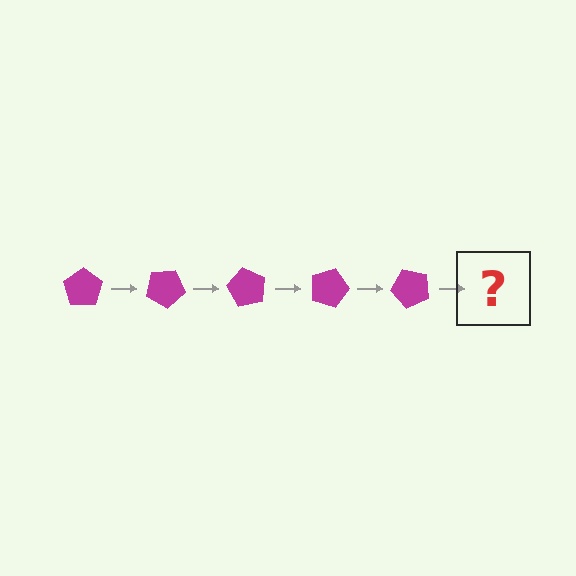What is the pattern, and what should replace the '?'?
The pattern is that the pentagon rotates 30 degrees each step. The '?' should be a magenta pentagon rotated 150 degrees.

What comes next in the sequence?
The next element should be a magenta pentagon rotated 150 degrees.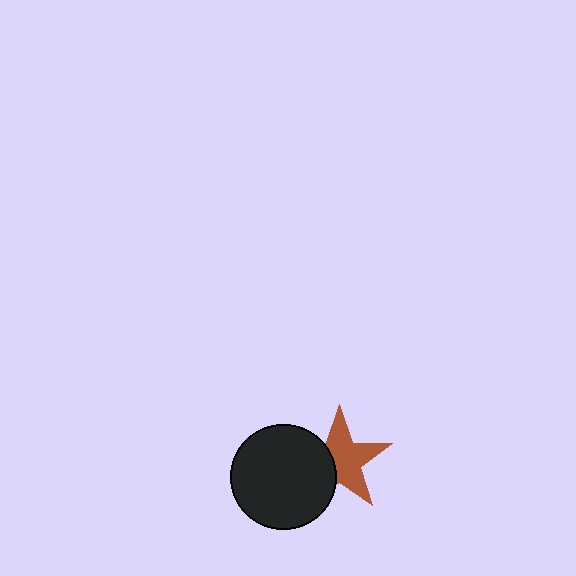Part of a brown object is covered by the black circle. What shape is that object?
It is a star.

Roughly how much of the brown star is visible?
About half of it is visible (roughly 64%).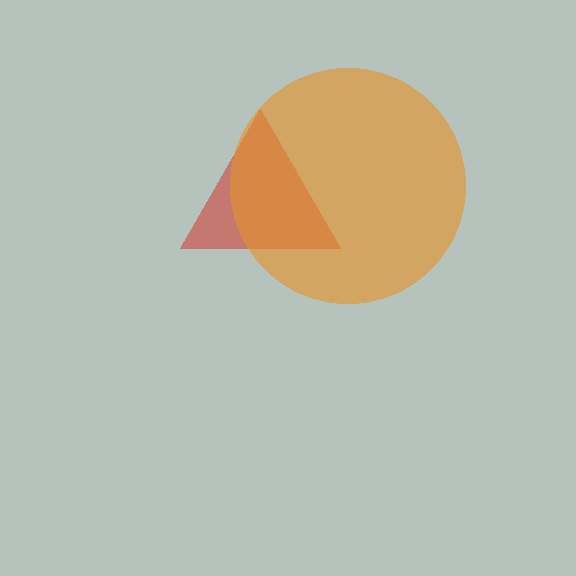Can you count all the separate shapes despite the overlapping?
Yes, there are 2 separate shapes.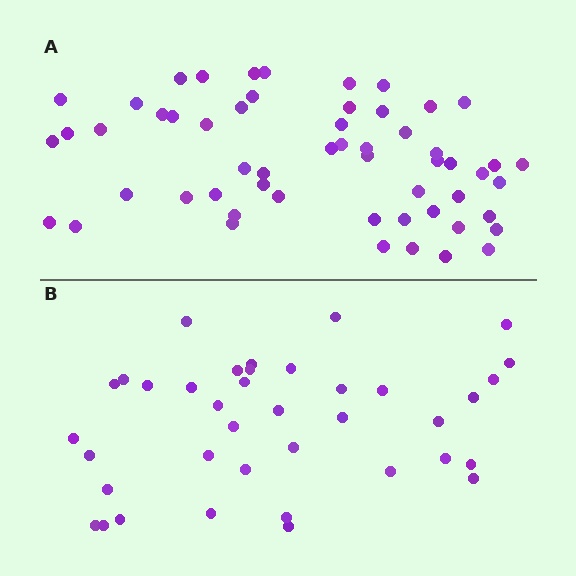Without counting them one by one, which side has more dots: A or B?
Region A (the top region) has more dots.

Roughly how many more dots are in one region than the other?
Region A has approximately 20 more dots than region B.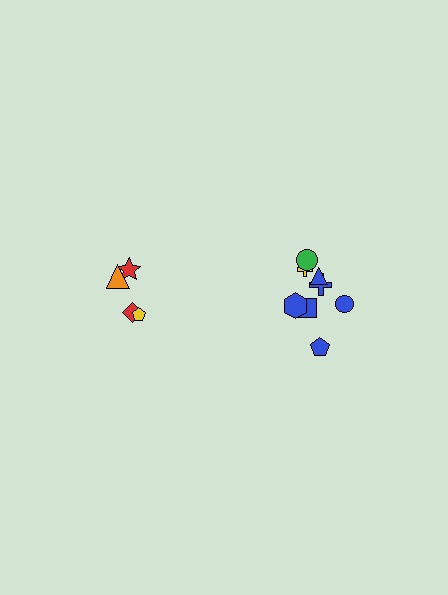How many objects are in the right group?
There are 8 objects.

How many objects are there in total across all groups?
There are 12 objects.